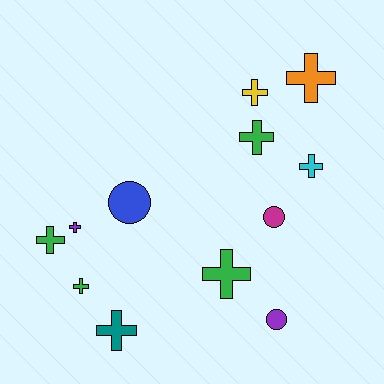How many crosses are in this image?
There are 9 crosses.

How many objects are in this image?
There are 12 objects.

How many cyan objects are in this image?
There is 1 cyan object.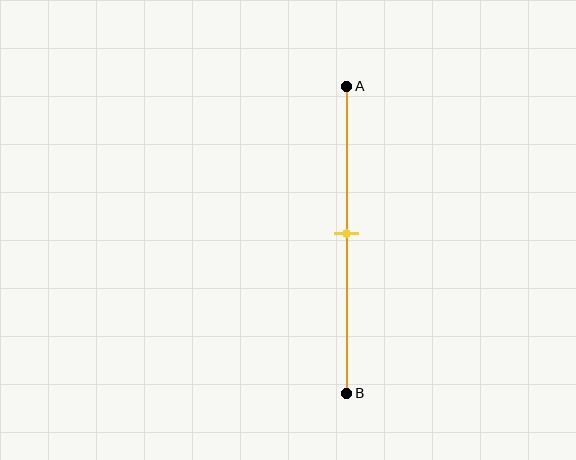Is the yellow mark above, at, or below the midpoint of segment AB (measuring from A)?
The yellow mark is approximately at the midpoint of segment AB.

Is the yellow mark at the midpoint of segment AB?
Yes, the mark is approximately at the midpoint.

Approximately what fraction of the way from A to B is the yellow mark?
The yellow mark is approximately 50% of the way from A to B.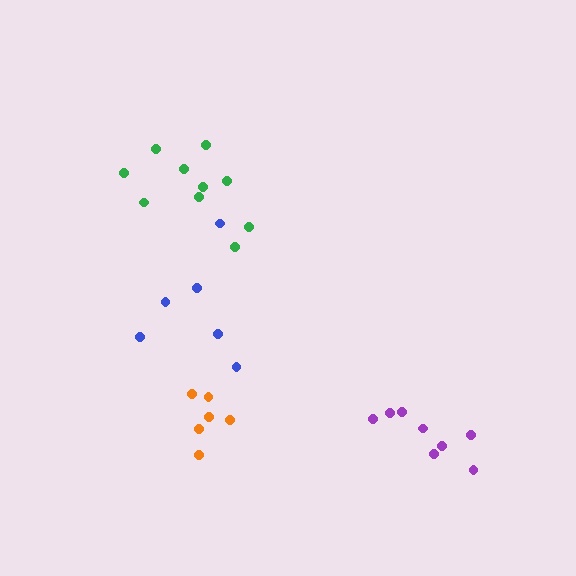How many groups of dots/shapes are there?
There are 4 groups.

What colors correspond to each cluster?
The clusters are colored: green, orange, blue, purple.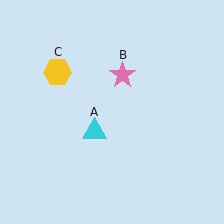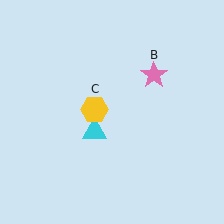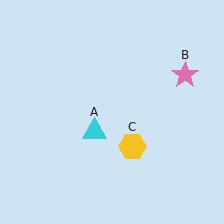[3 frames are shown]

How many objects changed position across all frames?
2 objects changed position: pink star (object B), yellow hexagon (object C).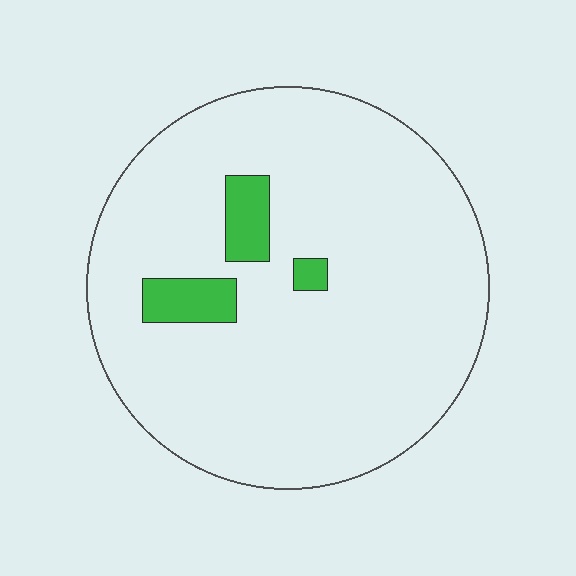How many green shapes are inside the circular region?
3.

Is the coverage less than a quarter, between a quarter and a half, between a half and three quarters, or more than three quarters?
Less than a quarter.